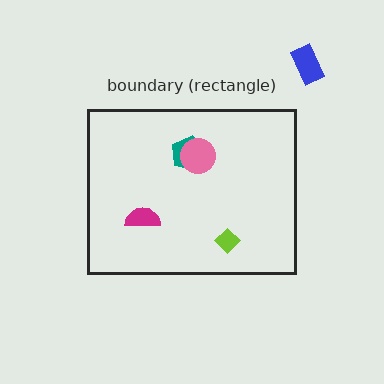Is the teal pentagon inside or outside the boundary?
Inside.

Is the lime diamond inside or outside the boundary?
Inside.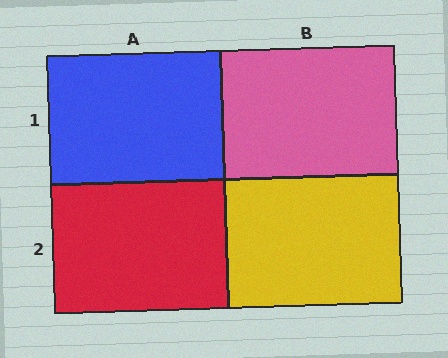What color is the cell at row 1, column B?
Pink.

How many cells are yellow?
1 cell is yellow.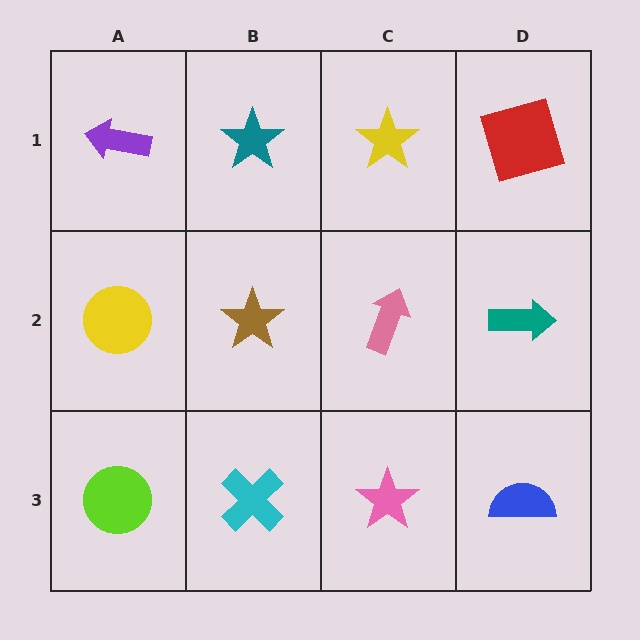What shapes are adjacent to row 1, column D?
A teal arrow (row 2, column D), a yellow star (row 1, column C).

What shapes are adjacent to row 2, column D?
A red square (row 1, column D), a blue semicircle (row 3, column D), a pink arrow (row 2, column C).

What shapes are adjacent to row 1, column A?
A yellow circle (row 2, column A), a teal star (row 1, column B).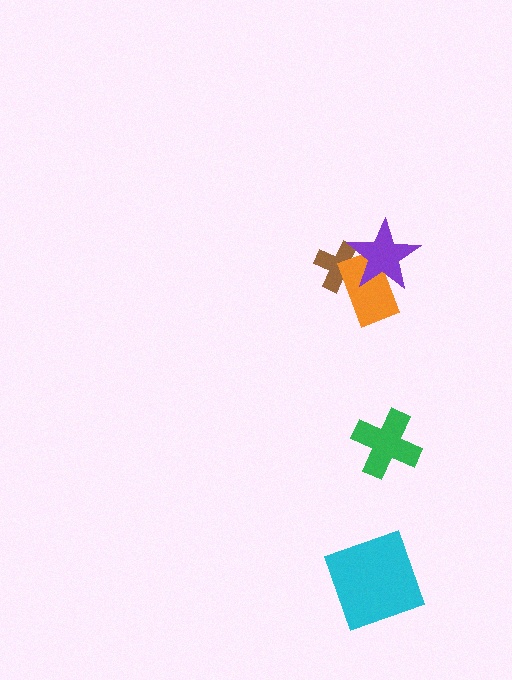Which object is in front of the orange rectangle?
The purple star is in front of the orange rectangle.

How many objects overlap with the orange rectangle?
2 objects overlap with the orange rectangle.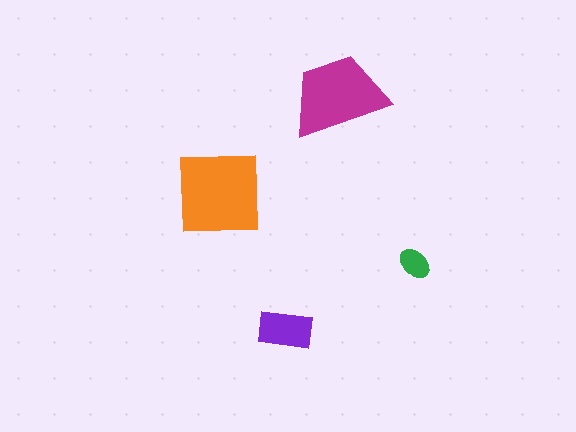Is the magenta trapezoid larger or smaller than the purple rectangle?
Larger.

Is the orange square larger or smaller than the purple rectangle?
Larger.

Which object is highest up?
The magenta trapezoid is topmost.